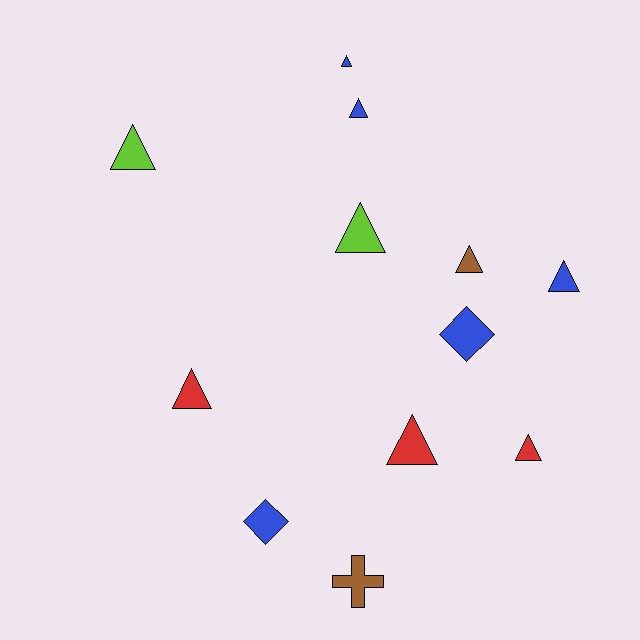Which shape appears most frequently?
Triangle, with 9 objects.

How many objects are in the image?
There are 12 objects.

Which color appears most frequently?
Blue, with 5 objects.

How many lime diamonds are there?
There are no lime diamonds.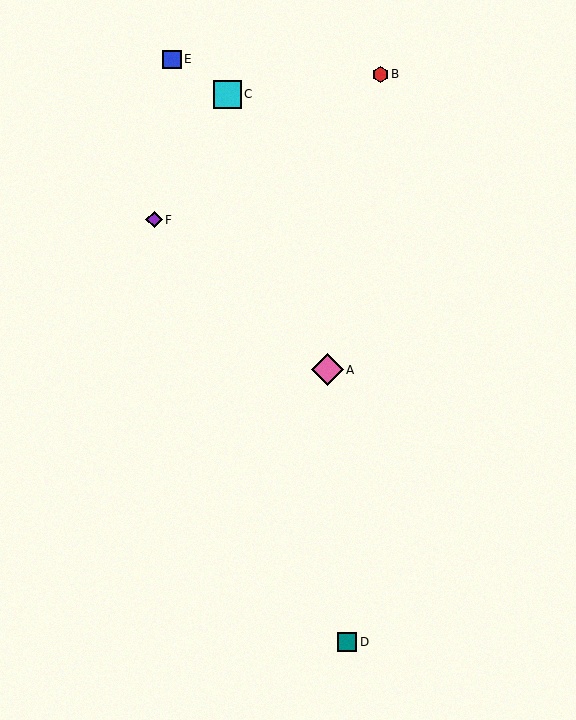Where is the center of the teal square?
The center of the teal square is at (347, 642).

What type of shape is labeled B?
Shape B is a red hexagon.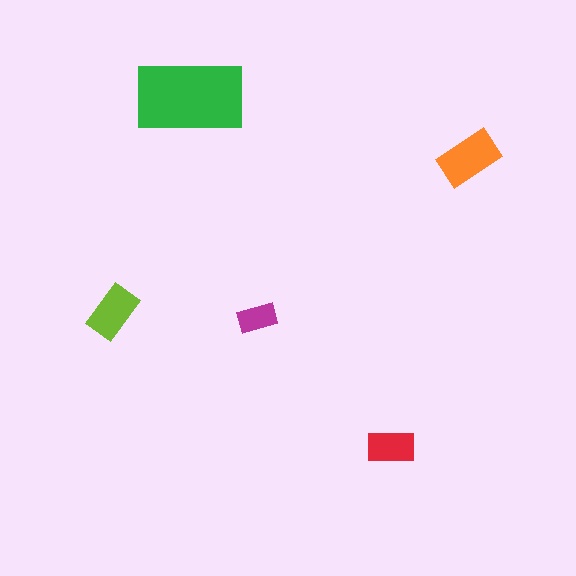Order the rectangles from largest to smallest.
the green one, the orange one, the lime one, the red one, the magenta one.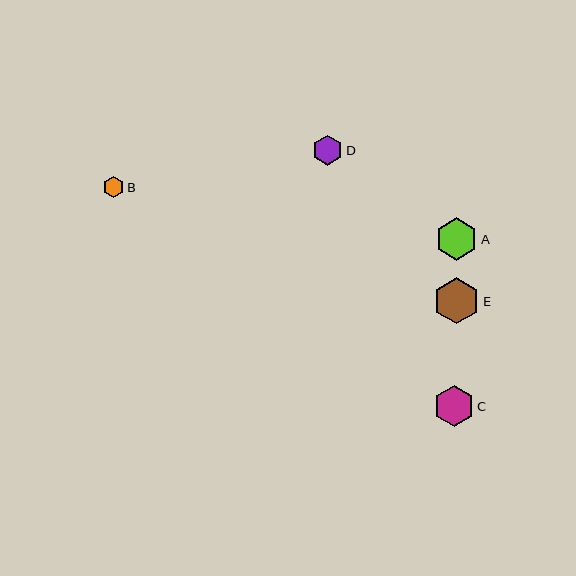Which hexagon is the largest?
Hexagon E is the largest with a size of approximately 46 pixels.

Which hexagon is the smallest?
Hexagon B is the smallest with a size of approximately 21 pixels.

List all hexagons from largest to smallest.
From largest to smallest: E, A, C, D, B.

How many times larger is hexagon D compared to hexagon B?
Hexagon D is approximately 1.4 times the size of hexagon B.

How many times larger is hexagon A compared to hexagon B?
Hexagon A is approximately 2.0 times the size of hexagon B.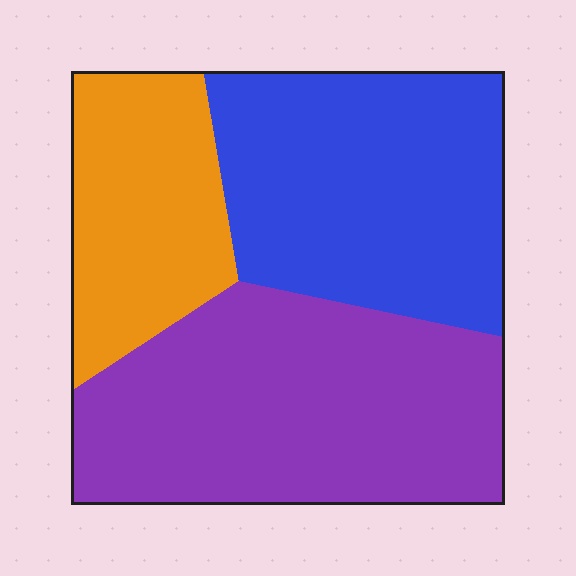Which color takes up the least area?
Orange, at roughly 20%.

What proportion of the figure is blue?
Blue takes up about three eighths (3/8) of the figure.